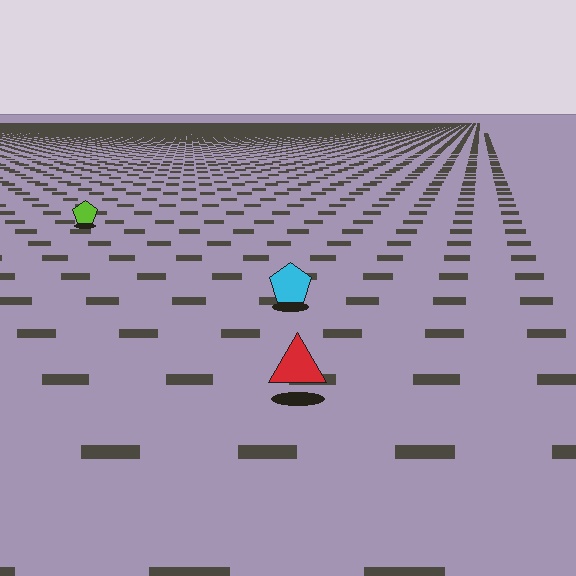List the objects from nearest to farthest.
From nearest to farthest: the red triangle, the cyan pentagon, the lime pentagon.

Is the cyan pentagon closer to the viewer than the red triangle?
No. The red triangle is closer — you can tell from the texture gradient: the ground texture is coarser near it.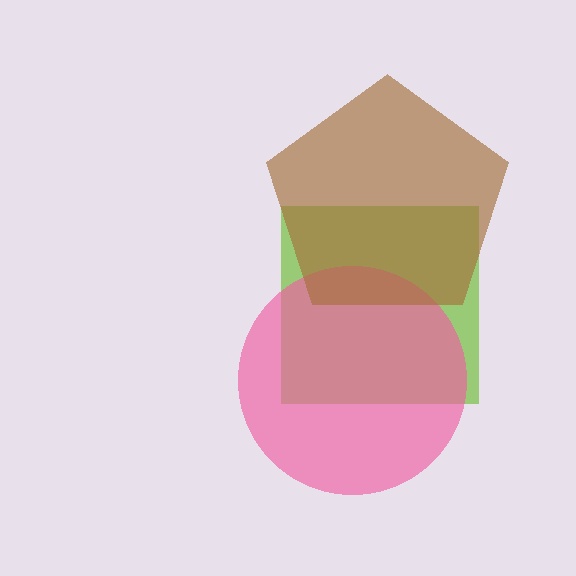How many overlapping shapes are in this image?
There are 3 overlapping shapes in the image.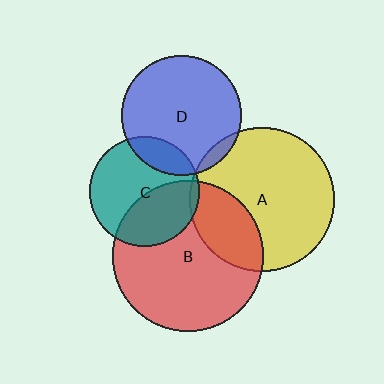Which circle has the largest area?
Circle B (red).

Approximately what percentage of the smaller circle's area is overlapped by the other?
Approximately 5%.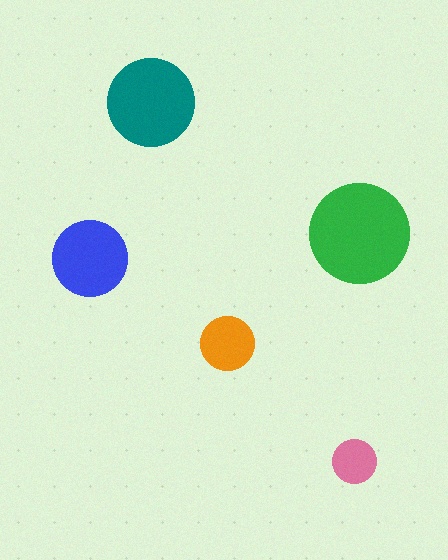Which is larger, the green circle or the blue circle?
The green one.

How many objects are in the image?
There are 5 objects in the image.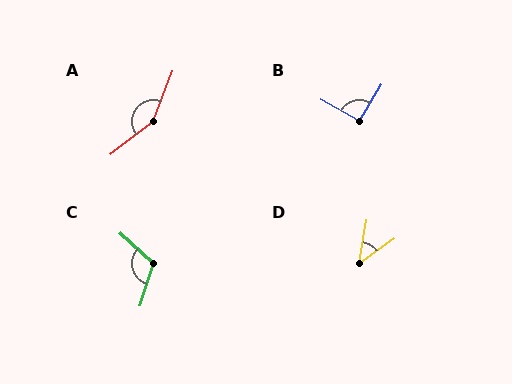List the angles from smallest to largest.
D (44°), B (92°), C (115°), A (149°).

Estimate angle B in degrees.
Approximately 92 degrees.